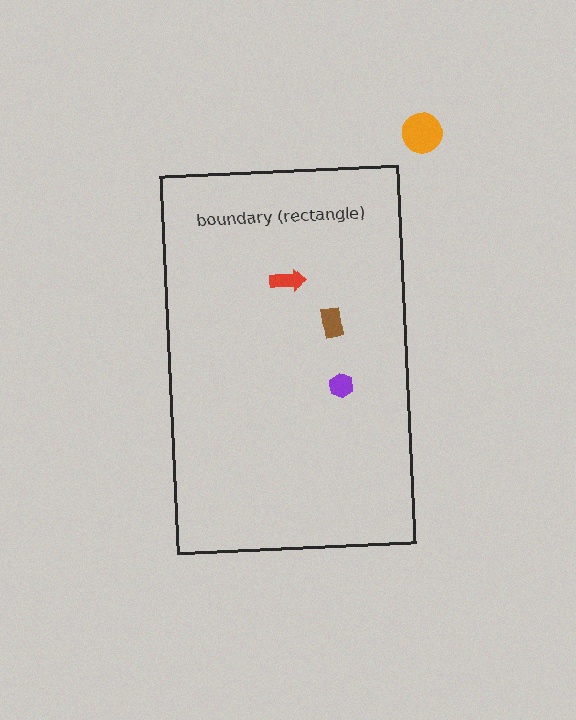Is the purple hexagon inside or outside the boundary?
Inside.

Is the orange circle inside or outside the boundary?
Outside.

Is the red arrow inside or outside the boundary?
Inside.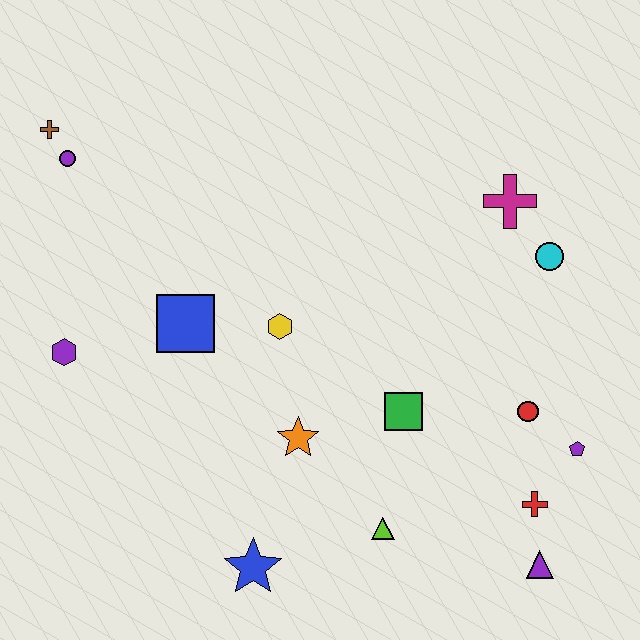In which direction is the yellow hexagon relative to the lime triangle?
The yellow hexagon is above the lime triangle.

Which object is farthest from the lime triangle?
The brown cross is farthest from the lime triangle.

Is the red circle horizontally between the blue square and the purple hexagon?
No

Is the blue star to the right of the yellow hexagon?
No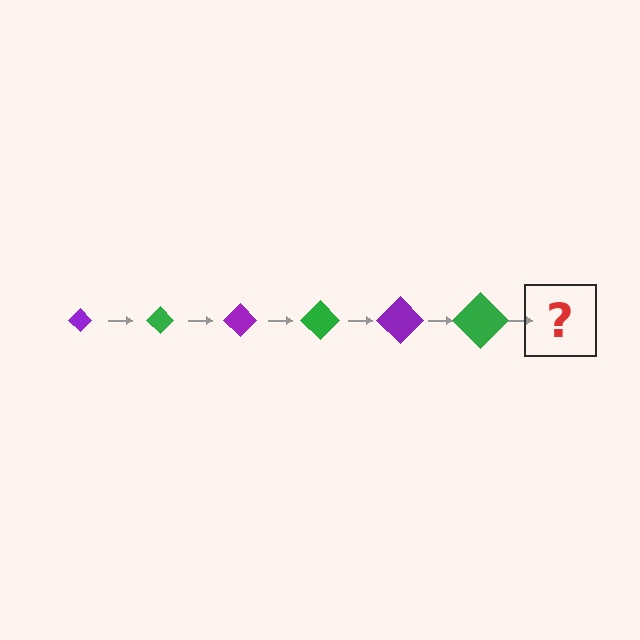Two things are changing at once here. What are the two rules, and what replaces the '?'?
The two rules are that the diamond grows larger each step and the color cycles through purple and green. The '?' should be a purple diamond, larger than the previous one.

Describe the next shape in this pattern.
It should be a purple diamond, larger than the previous one.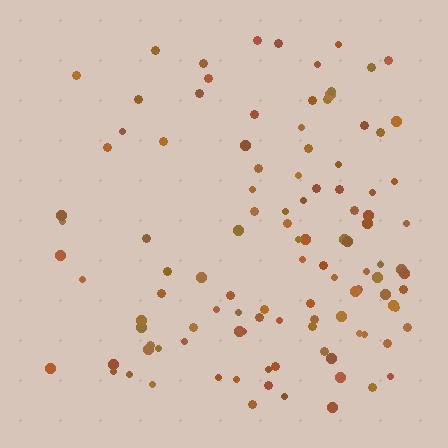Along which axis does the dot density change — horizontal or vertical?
Horizontal.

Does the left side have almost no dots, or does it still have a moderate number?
Still a moderate number, just noticeably fewer than the right.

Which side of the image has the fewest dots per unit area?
The left.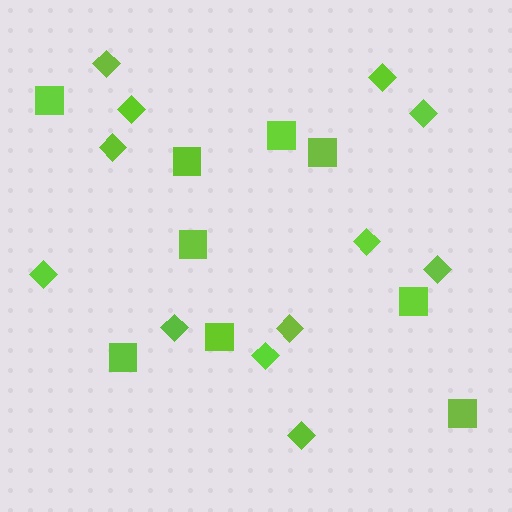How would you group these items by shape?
There are 2 groups: one group of diamonds (12) and one group of squares (9).